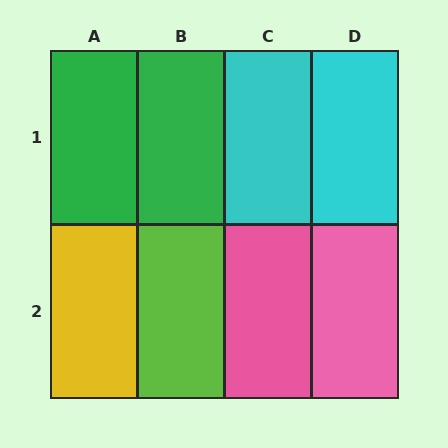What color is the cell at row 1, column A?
Green.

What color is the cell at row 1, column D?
Cyan.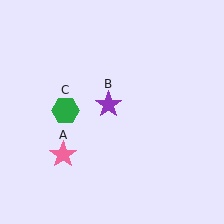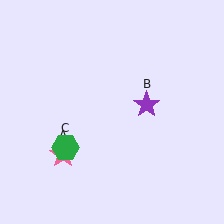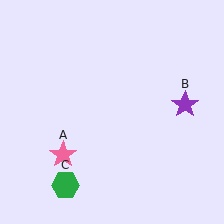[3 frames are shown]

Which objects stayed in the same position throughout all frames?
Pink star (object A) remained stationary.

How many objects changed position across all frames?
2 objects changed position: purple star (object B), green hexagon (object C).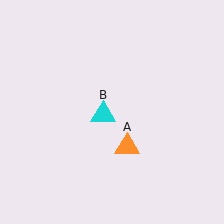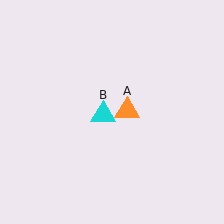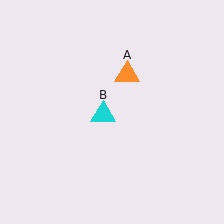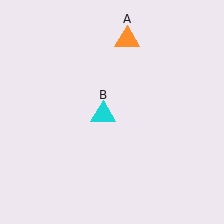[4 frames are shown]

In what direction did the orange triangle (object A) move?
The orange triangle (object A) moved up.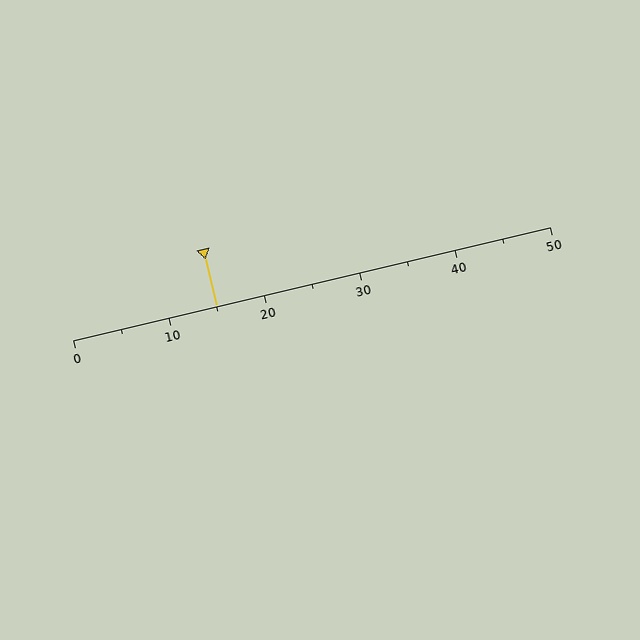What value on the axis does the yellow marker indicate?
The marker indicates approximately 15.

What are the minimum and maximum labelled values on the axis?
The axis runs from 0 to 50.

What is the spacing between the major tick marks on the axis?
The major ticks are spaced 10 apart.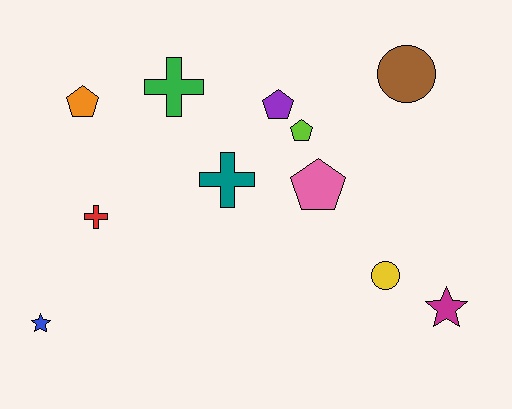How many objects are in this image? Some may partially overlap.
There are 11 objects.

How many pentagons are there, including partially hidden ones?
There are 4 pentagons.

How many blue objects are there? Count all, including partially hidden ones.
There is 1 blue object.